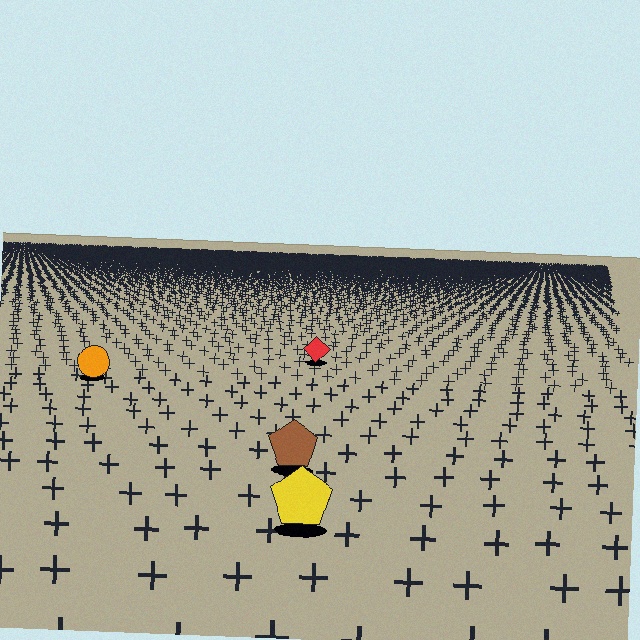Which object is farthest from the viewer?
The red diamond is farthest from the viewer. It appears smaller and the ground texture around it is denser.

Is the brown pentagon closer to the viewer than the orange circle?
Yes. The brown pentagon is closer — you can tell from the texture gradient: the ground texture is coarser near it.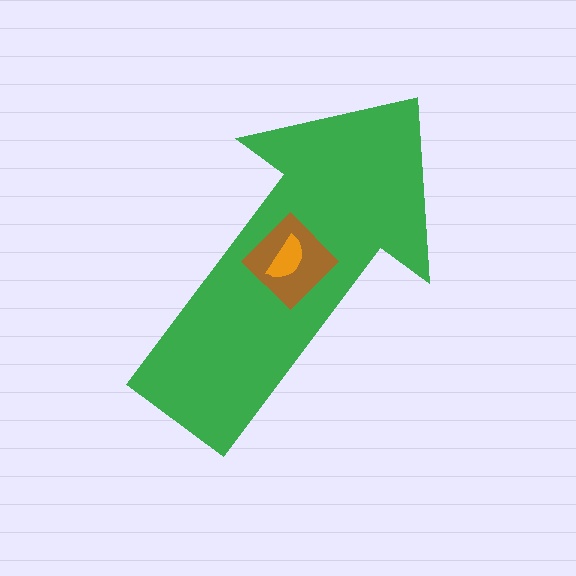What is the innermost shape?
The orange semicircle.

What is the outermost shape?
The green arrow.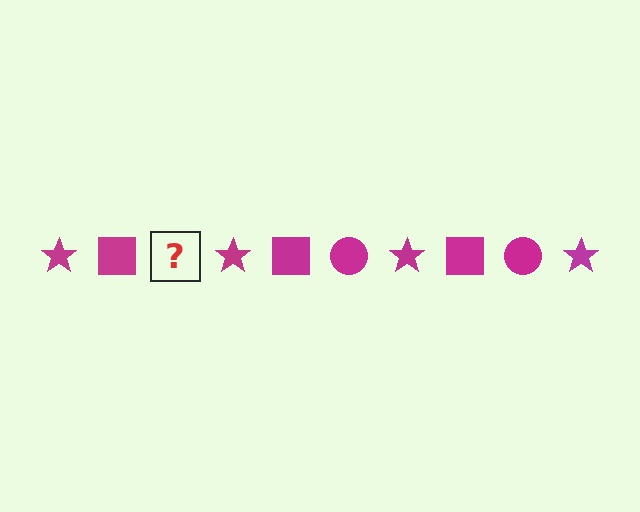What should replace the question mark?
The question mark should be replaced with a magenta circle.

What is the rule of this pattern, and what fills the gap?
The rule is that the pattern cycles through star, square, circle shapes in magenta. The gap should be filled with a magenta circle.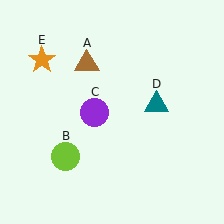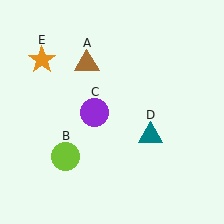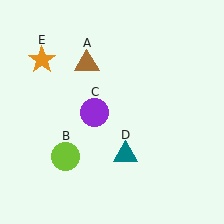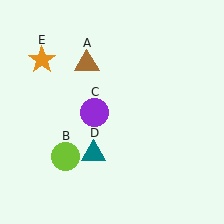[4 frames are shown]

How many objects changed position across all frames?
1 object changed position: teal triangle (object D).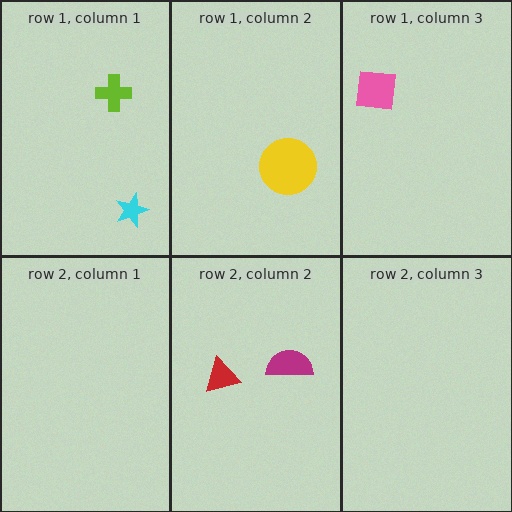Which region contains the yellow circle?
The row 1, column 2 region.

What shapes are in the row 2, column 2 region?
The magenta semicircle, the red triangle.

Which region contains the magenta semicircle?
The row 2, column 2 region.